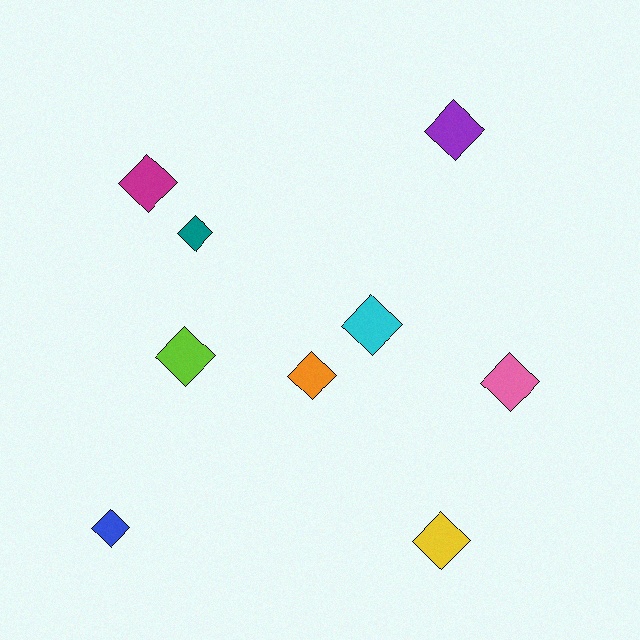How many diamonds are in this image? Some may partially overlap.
There are 9 diamonds.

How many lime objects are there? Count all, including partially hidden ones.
There is 1 lime object.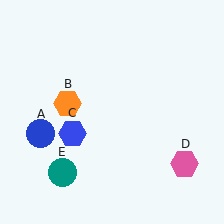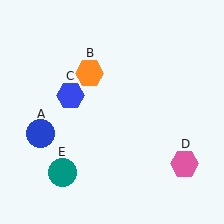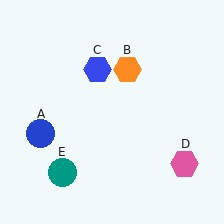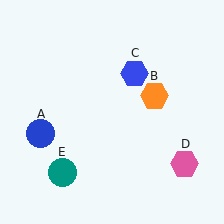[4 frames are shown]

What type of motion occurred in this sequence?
The orange hexagon (object B), blue hexagon (object C) rotated clockwise around the center of the scene.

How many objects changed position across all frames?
2 objects changed position: orange hexagon (object B), blue hexagon (object C).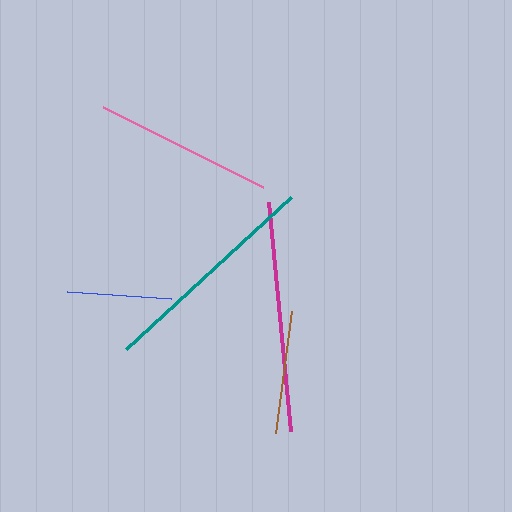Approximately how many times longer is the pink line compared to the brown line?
The pink line is approximately 1.5 times the length of the brown line.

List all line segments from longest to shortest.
From longest to shortest: magenta, teal, pink, brown, blue.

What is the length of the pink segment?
The pink segment is approximately 179 pixels long.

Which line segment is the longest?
The magenta line is the longest at approximately 231 pixels.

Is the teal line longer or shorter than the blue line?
The teal line is longer than the blue line.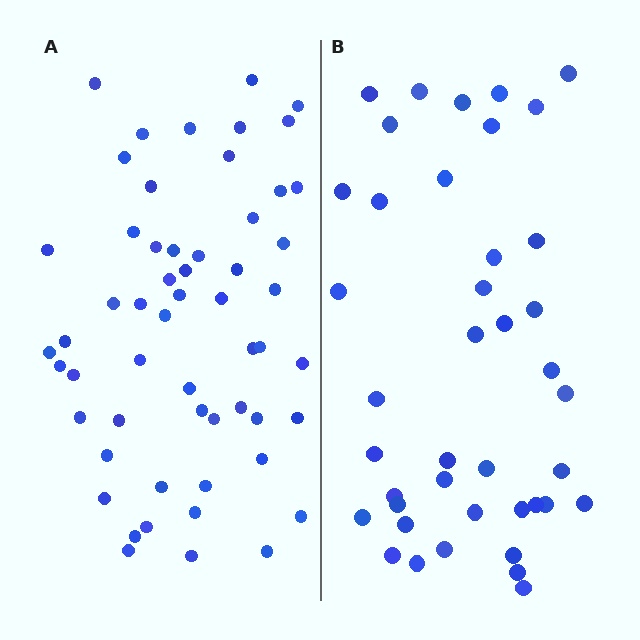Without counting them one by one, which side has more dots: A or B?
Region A (the left region) has more dots.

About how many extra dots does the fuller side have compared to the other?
Region A has approximately 15 more dots than region B.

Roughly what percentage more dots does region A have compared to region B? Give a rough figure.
About 35% more.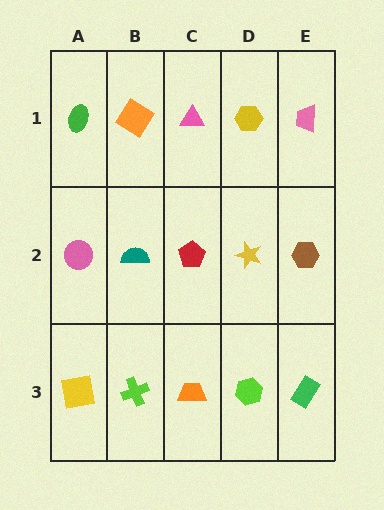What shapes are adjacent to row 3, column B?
A teal semicircle (row 2, column B), a yellow square (row 3, column A), an orange trapezoid (row 3, column C).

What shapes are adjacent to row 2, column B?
An orange diamond (row 1, column B), a lime cross (row 3, column B), a pink circle (row 2, column A), a red pentagon (row 2, column C).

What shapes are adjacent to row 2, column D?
A yellow hexagon (row 1, column D), a lime hexagon (row 3, column D), a red pentagon (row 2, column C), a brown hexagon (row 2, column E).